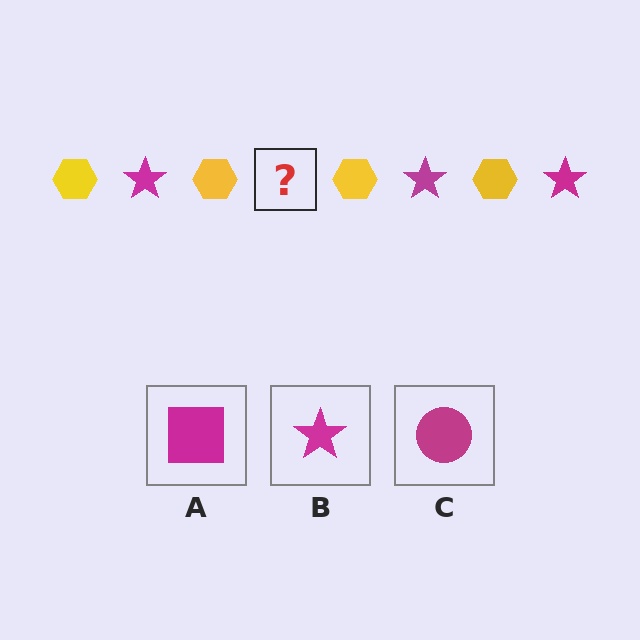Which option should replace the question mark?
Option B.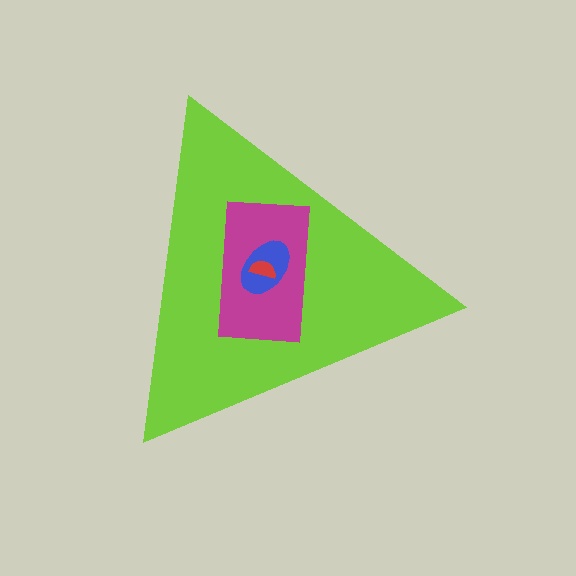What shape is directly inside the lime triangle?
The magenta rectangle.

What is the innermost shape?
The red semicircle.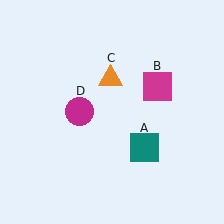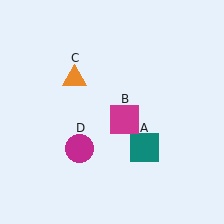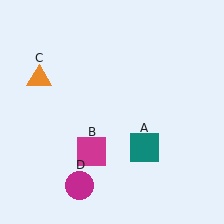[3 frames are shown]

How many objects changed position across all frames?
3 objects changed position: magenta square (object B), orange triangle (object C), magenta circle (object D).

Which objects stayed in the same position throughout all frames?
Teal square (object A) remained stationary.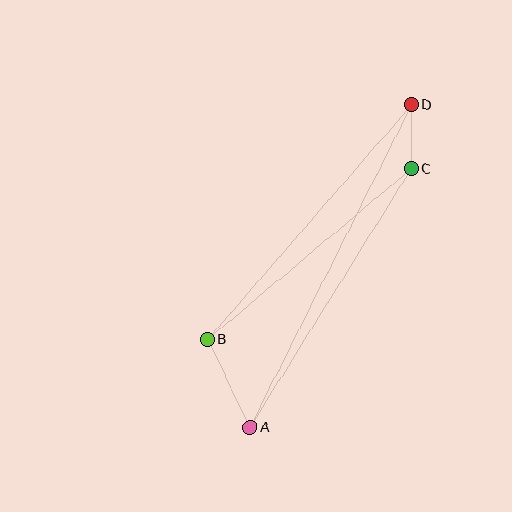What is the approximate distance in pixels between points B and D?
The distance between B and D is approximately 311 pixels.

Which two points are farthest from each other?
Points A and D are farthest from each other.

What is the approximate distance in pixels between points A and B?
The distance between A and B is approximately 98 pixels.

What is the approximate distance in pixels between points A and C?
The distance between A and C is approximately 305 pixels.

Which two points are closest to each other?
Points C and D are closest to each other.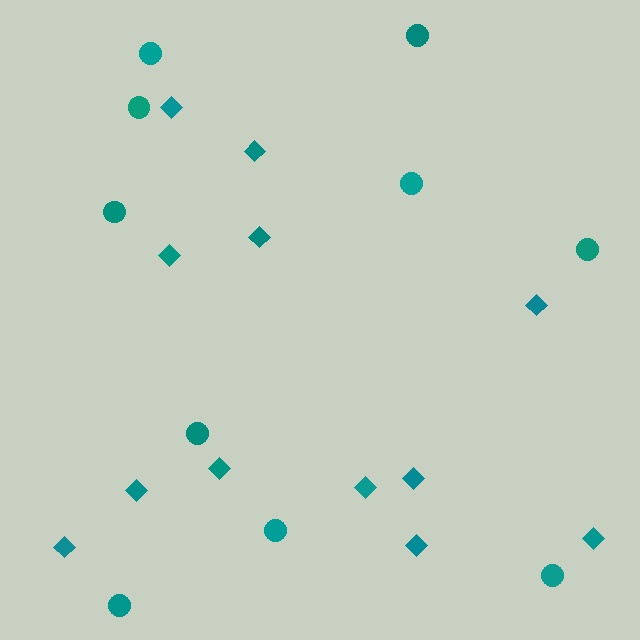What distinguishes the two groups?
There are 2 groups: one group of circles (10) and one group of diamonds (12).